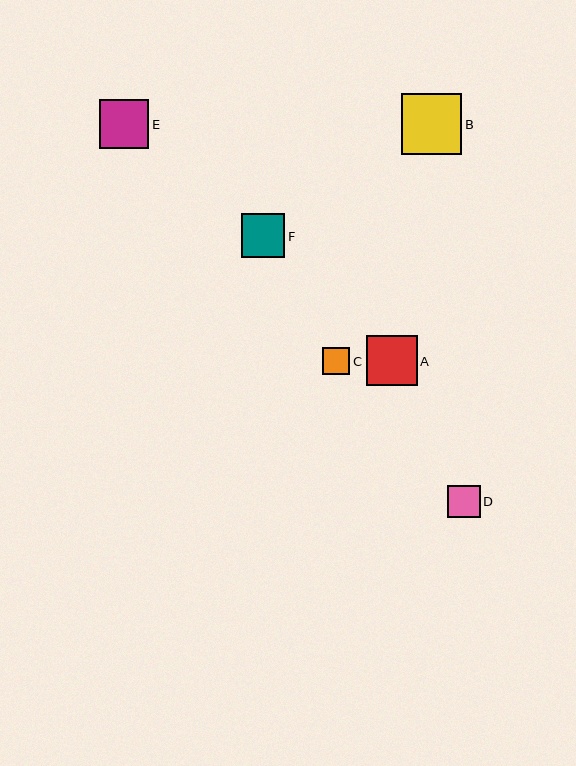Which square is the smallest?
Square C is the smallest with a size of approximately 28 pixels.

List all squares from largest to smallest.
From largest to smallest: B, A, E, F, D, C.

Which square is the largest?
Square B is the largest with a size of approximately 61 pixels.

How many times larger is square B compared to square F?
Square B is approximately 1.4 times the size of square F.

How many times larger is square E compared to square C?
Square E is approximately 1.8 times the size of square C.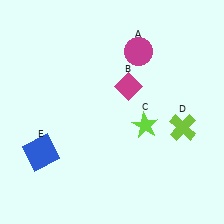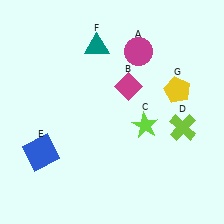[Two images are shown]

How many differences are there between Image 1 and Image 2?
There are 2 differences between the two images.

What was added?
A teal triangle (F), a yellow pentagon (G) were added in Image 2.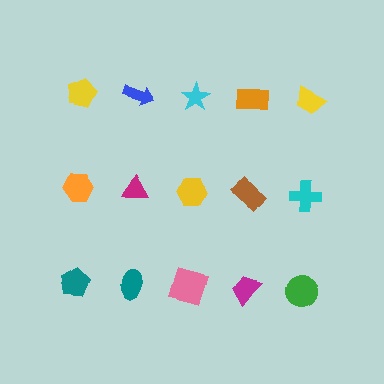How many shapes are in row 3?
5 shapes.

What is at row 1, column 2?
A blue arrow.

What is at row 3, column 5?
A green circle.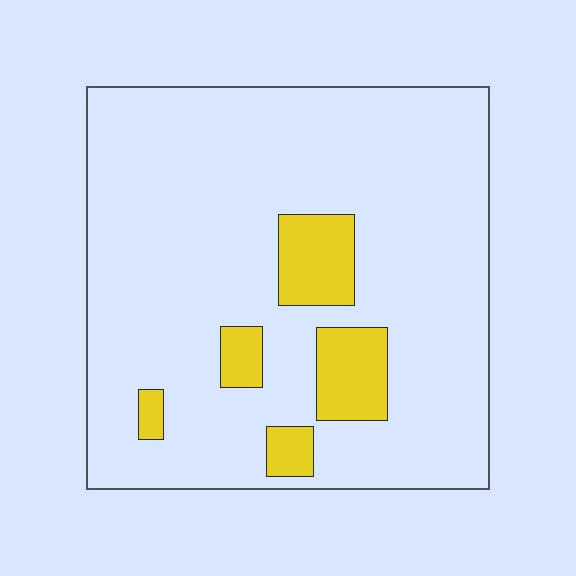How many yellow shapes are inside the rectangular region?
5.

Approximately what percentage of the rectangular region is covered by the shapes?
Approximately 10%.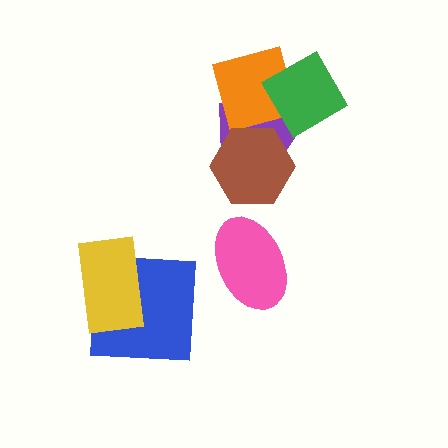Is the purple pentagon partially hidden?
Yes, it is partially covered by another shape.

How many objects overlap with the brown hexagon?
2 objects overlap with the brown hexagon.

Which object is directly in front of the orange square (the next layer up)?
The brown hexagon is directly in front of the orange square.